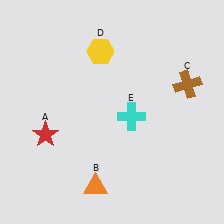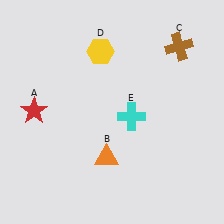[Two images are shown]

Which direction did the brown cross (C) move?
The brown cross (C) moved up.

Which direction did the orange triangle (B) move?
The orange triangle (B) moved up.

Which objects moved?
The objects that moved are: the red star (A), the orange triangle (B), the brown cross (C).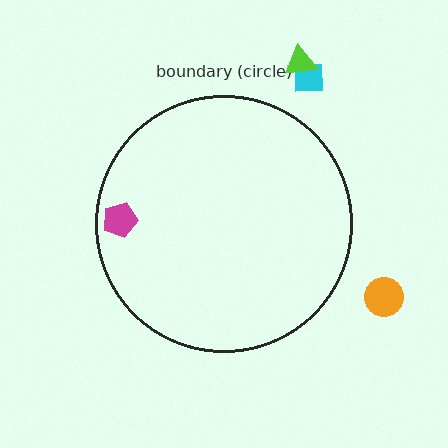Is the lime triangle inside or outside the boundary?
Outside.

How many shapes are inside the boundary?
1 inside, 3 outside.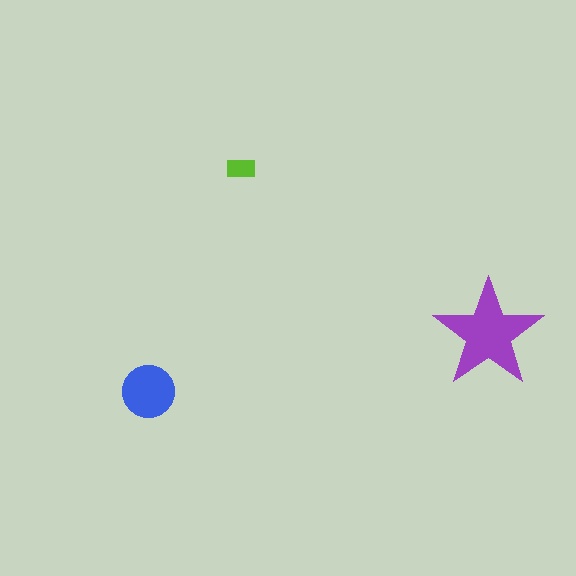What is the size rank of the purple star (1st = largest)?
1st.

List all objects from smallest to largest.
The lime rectangle, the blue circle, the purple star.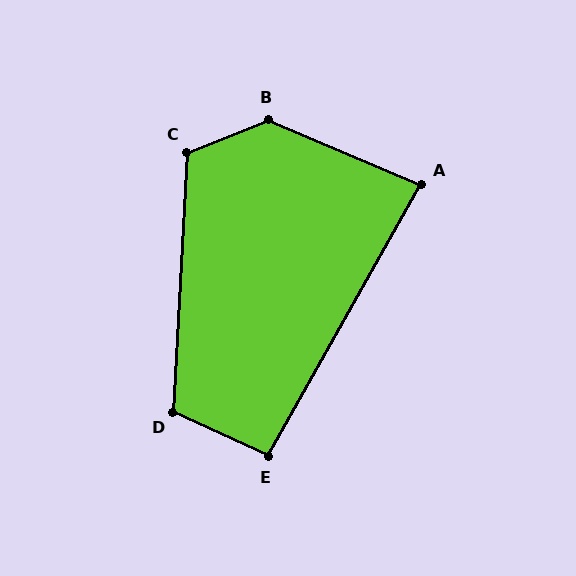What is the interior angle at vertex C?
Approximately 115 degrees (obtuse).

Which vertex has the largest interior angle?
B, at approximately 135 degrees.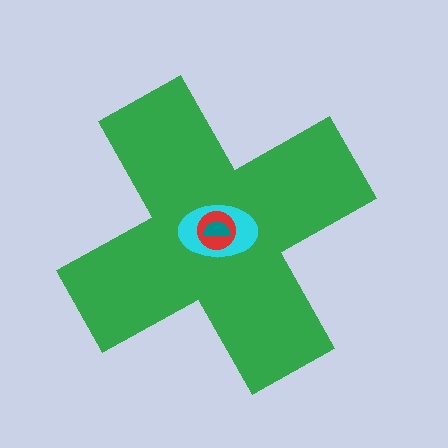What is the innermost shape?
The teal semicircle.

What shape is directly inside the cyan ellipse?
The red circle.